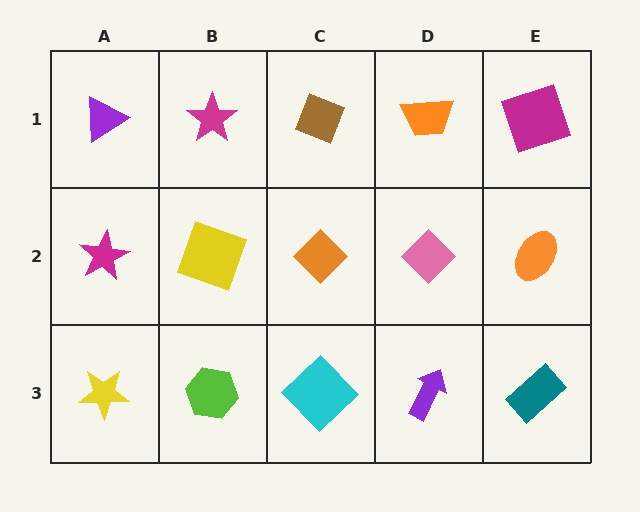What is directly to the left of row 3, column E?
A purple arrow.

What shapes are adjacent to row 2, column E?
A magenta square (row 1, column E), a teal rectangle (row 3, column E), a pink diamond (row 2, column D).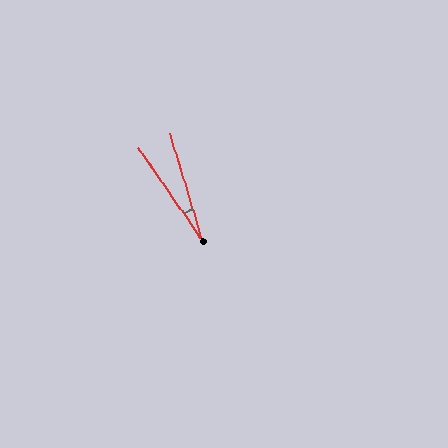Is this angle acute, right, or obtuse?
It is acute.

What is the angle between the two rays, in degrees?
Approximately 18 degrees.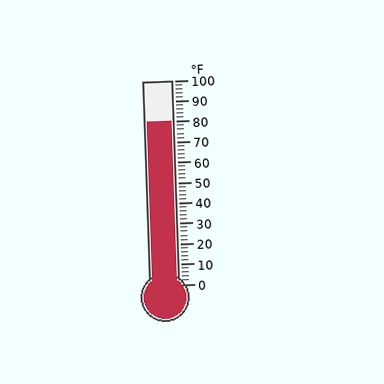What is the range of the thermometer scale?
The thermometer scale ranges from 0°F to 100°F.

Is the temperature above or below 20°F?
The temperature is above 20°F.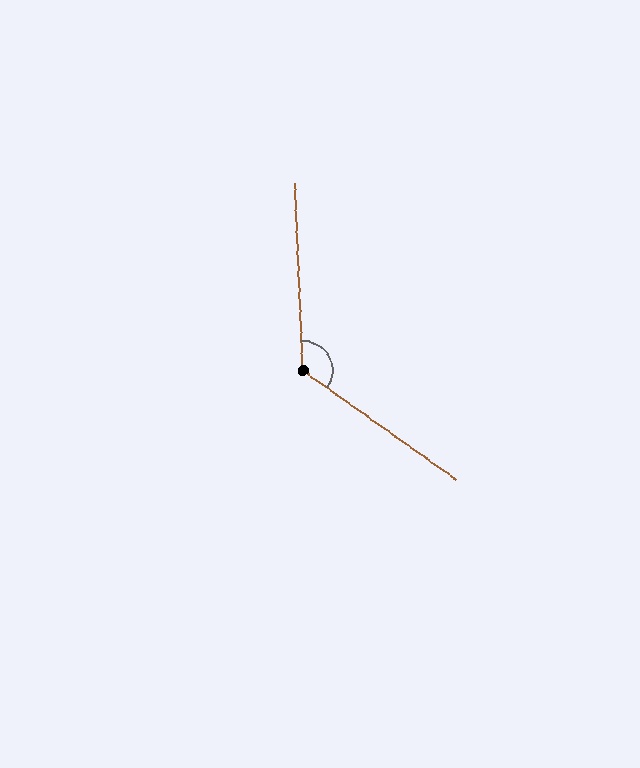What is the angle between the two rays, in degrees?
Approximately 128 degrees.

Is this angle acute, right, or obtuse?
It is obtuse.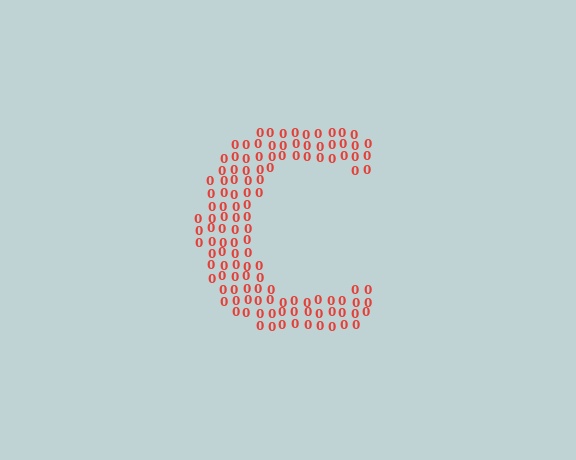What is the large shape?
The large shape is the letter C.